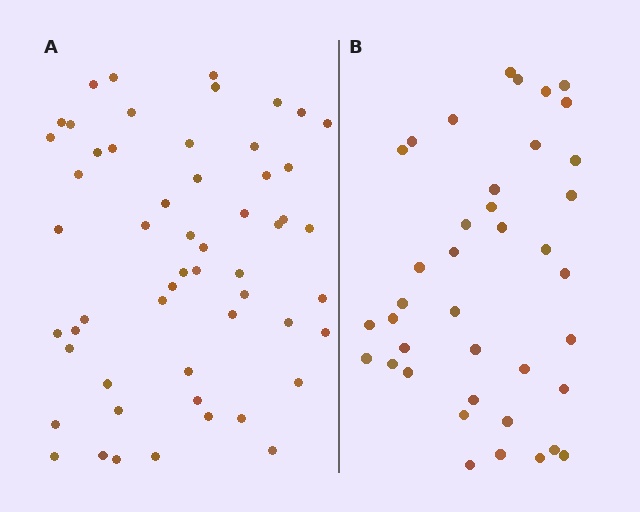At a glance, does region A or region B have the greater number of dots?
Region A (the left region) has more dots.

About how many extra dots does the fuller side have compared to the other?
Region A has approximately 15 more dots than region B.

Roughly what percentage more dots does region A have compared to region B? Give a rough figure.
About 40% more.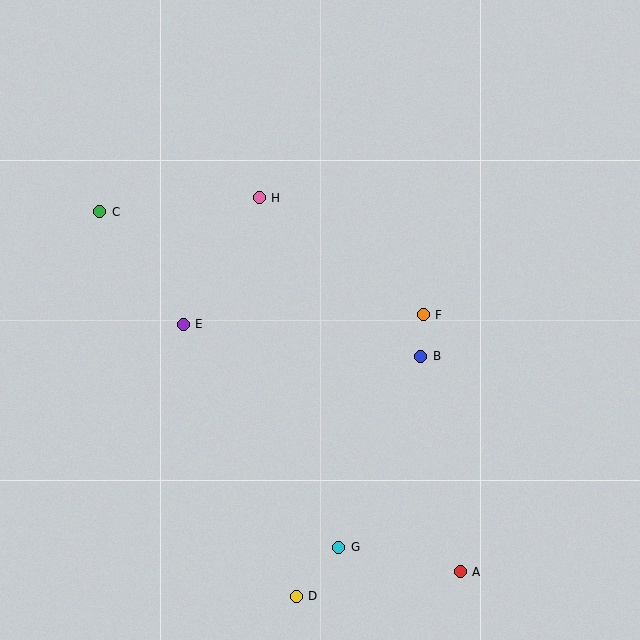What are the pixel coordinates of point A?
Point A is at (460, 572).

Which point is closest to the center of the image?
Point F at (423, 315) is closest to the center.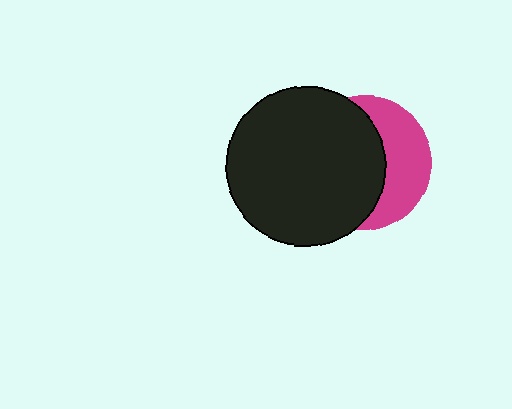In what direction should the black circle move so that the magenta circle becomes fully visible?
The black circle should move left. That is the shortest direction to clear the overlap and leave the magenta circle fully visible.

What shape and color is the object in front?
The object in front is a black circle.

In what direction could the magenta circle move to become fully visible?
The magenta circle could move right. That would shift it out from behind the black circle entirely.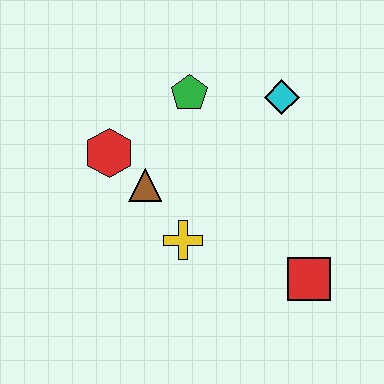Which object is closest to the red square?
The yellow cross is closest to the red square.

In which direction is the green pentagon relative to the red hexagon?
The green pentagon is to the right of the red hexagon.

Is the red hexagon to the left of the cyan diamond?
Yes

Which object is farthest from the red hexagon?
The red square is farthest from the red hexagon.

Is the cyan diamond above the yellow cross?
Yes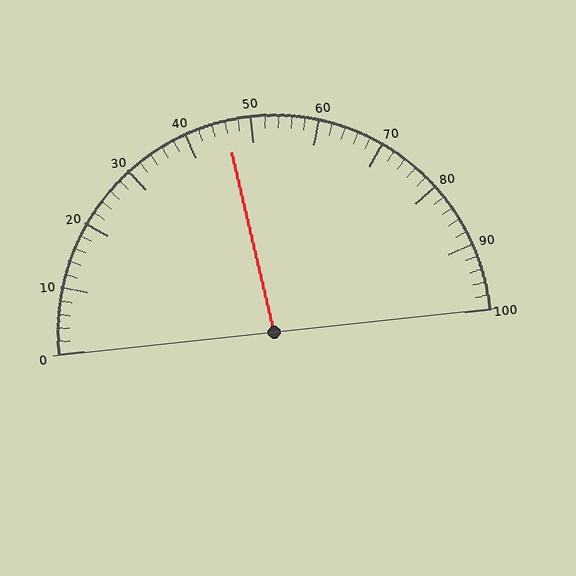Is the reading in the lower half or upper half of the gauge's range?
The reading is in the lower half of the range (0 to 100).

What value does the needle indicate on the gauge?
The needle indicates approximately 46.